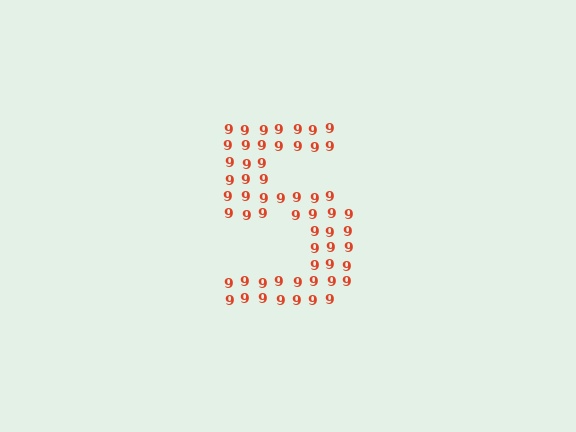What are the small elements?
The small elements are digit 9's.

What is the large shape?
The large shape is the digit 5.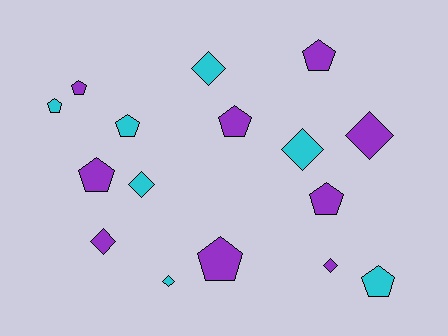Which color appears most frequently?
Purple, with 9 objects.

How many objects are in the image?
There are 16 objects.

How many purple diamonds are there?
There are 3 purple diamonds.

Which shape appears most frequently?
Pentagon, with 9 objects.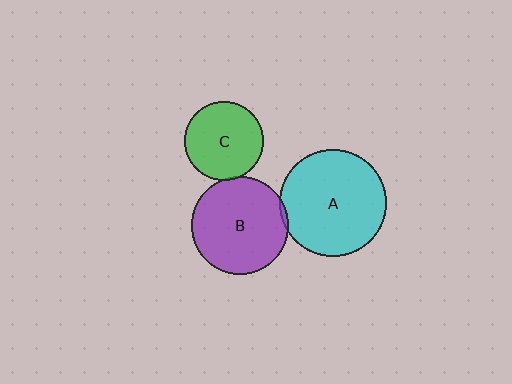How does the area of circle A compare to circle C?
Approximately 1.9 times.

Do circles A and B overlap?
Yes.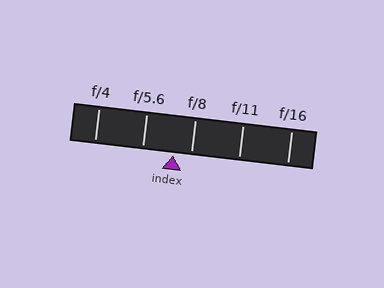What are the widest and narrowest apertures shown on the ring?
The widest aperture shown is f/4 and the narrowest is f/16.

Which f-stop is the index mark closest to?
The index mark is closest to f/8.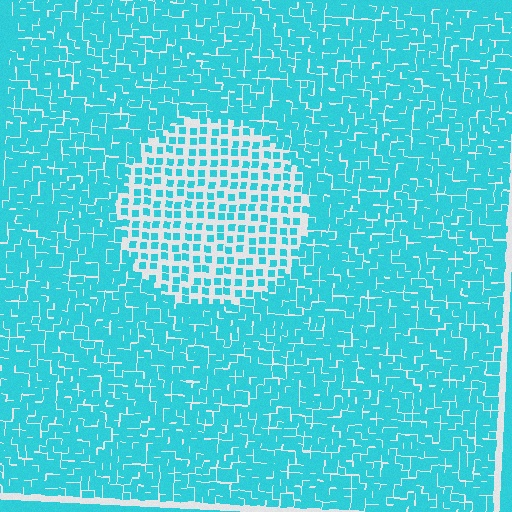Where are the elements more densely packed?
The elements are more densely packed outside the circle boundary.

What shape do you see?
I see a circle.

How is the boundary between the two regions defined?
The boundary is defined by a change in element density (approximately 2.2x ratio). All elements are the same color, size, and shape.